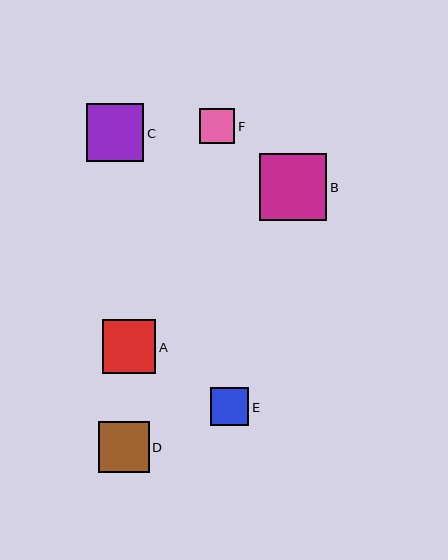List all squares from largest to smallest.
From largest to smallest: B, C, A, D, E, F.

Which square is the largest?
Square B is the largest with a size of approximately 67 pixels.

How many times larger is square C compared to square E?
Square C is approximately 1.5 times the size of square E.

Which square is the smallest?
Square F is the smallest with a size of approximately 35 pixels.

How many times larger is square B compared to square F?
Square B is approximately 1.9 times the size of square F.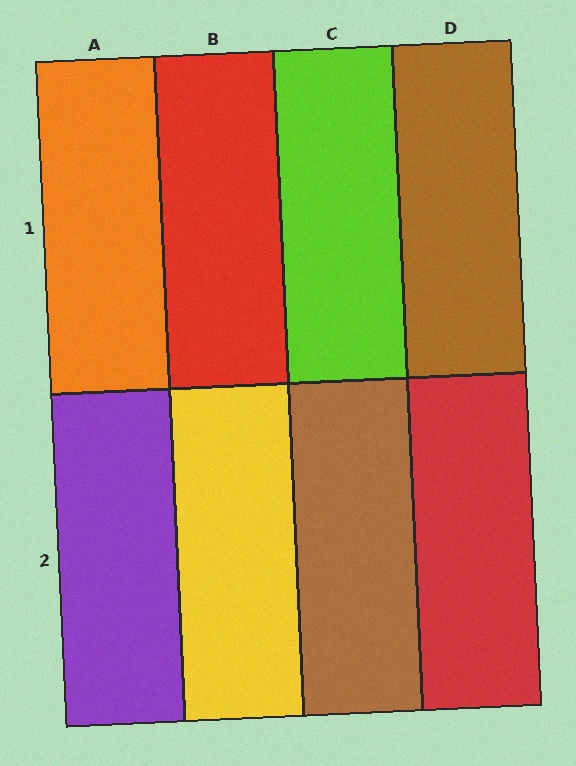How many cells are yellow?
1 cell is yellow.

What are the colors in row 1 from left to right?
Orange, red, lime, brown.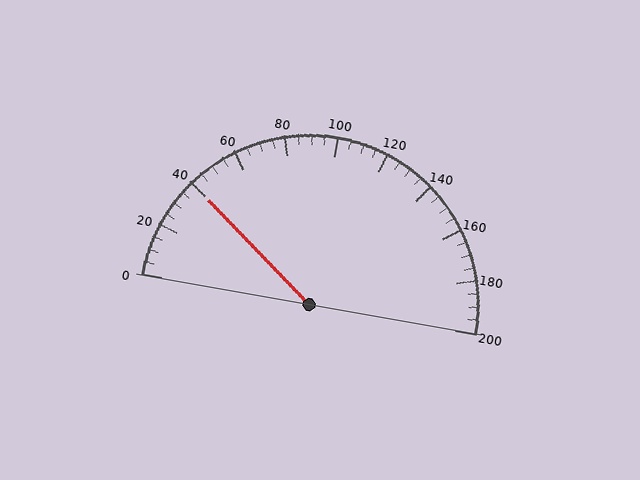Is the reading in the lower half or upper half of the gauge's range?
The reading is in the lower half of the range (0 to 200).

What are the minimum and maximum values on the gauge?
The gauge ranges from 0 to 200.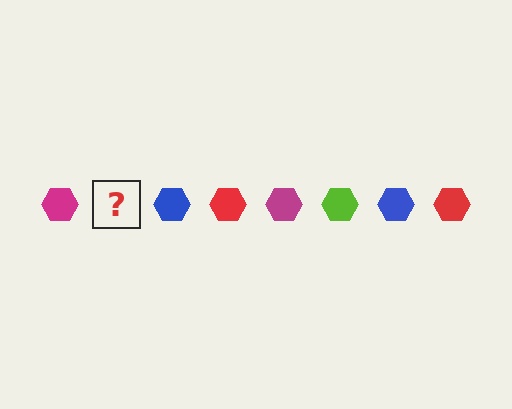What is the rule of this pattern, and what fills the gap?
The rule is that the pattern cycles through magenta, lime, blue, red hexagons. The gap should be filled with a lime hexagon.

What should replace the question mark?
The question mark should be replaced with a lime hexagon.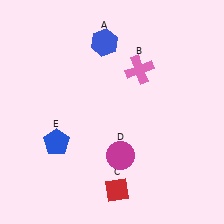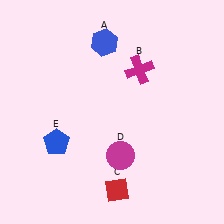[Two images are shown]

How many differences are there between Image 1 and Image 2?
There is 1 difference between the two images.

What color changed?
The cross (B) changed from pink in Image 1 to magenta in Image 2.